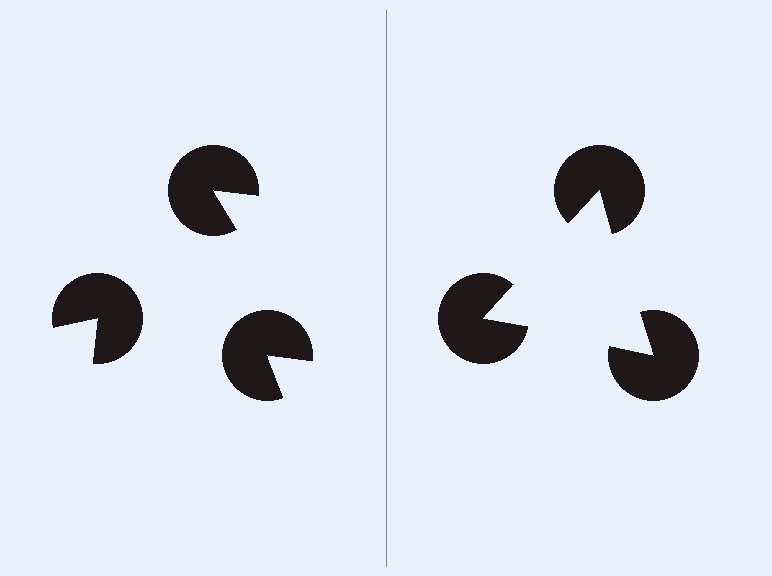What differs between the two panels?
The pac-man discs are positioned identically on both sides; only the wedge orientations differ. On the right they align to a triangle; on the left they are misaligned.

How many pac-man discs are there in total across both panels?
6 — 3 on each side.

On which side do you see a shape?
An illusory triangle appears on the right side. On the left side the wedge cuts are rotated, so no coherent shape forms.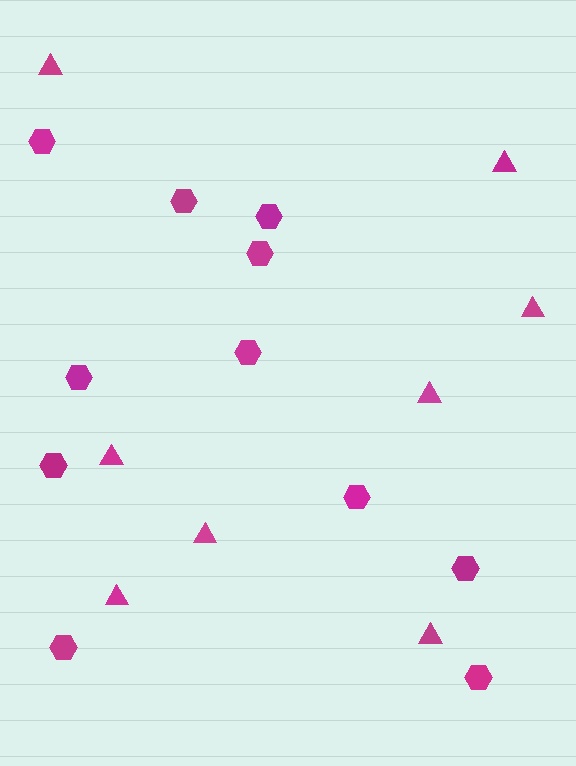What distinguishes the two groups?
There are 2 groups: one group of triangles (8) and one group of hexagons (11).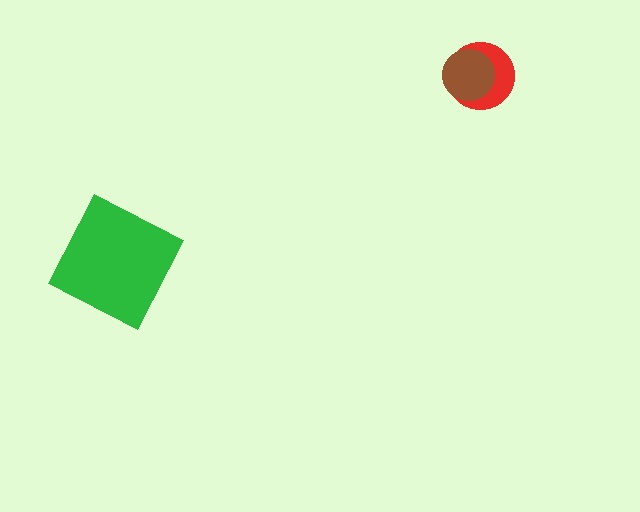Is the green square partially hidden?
No, no other shape covers it.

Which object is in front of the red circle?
The brown circle is in front of the red circle.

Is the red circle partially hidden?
Yes, it is partially covered by another shape.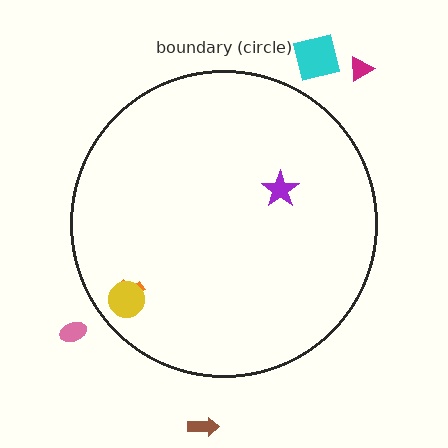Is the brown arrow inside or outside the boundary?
Outside.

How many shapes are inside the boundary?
3 inside, 4 outside.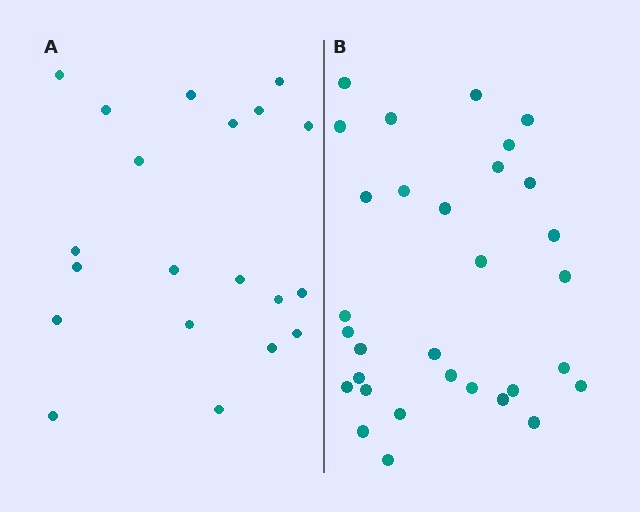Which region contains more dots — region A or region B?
Region B (the right region) has more dots.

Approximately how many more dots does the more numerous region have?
Region B has roughly 12 or so more dots than region A.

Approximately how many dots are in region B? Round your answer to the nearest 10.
About 30 dots. (The exact count is 31, which rounds to 30.)